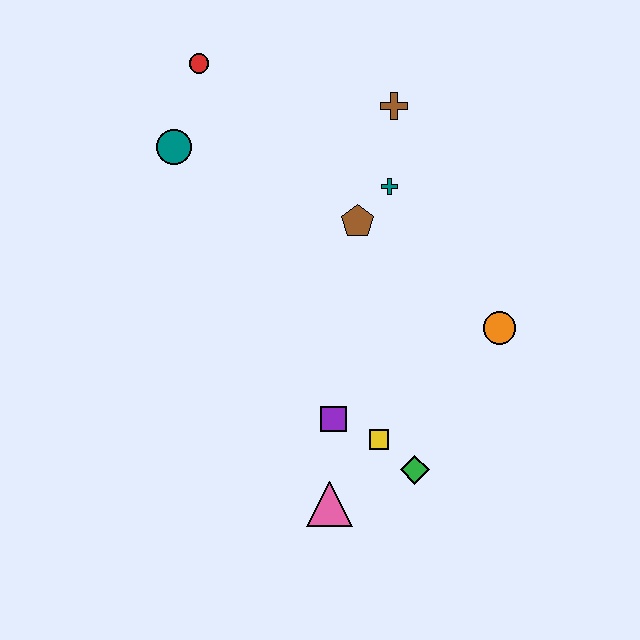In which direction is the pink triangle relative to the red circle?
The pink triangle is below the red circle.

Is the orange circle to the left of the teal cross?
No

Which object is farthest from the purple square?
The red circle is farthest from the purple square.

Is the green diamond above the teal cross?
No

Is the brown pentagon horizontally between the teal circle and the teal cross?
Yes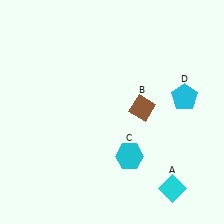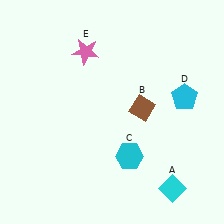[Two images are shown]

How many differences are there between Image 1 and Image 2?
There is 1 difference between the two images.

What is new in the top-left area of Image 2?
A pink star (E) was added in the top-left area of Image 2.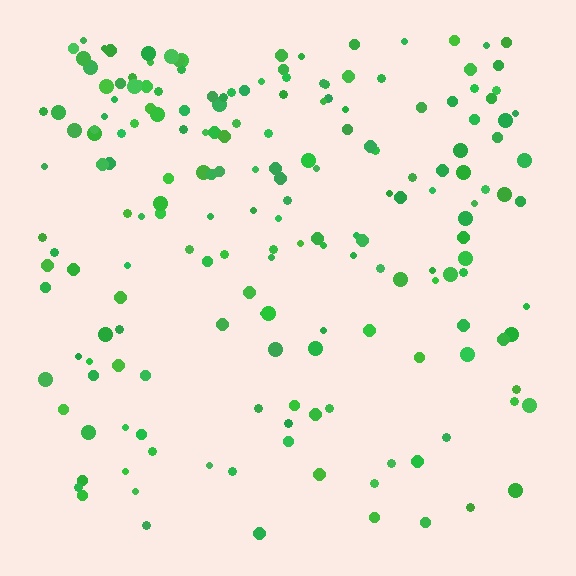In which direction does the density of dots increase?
From bottom to top, with the top side densest.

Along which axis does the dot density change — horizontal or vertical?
Vertical.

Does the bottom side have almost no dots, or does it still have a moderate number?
Still a moderate number, just noticeably fewer than the top.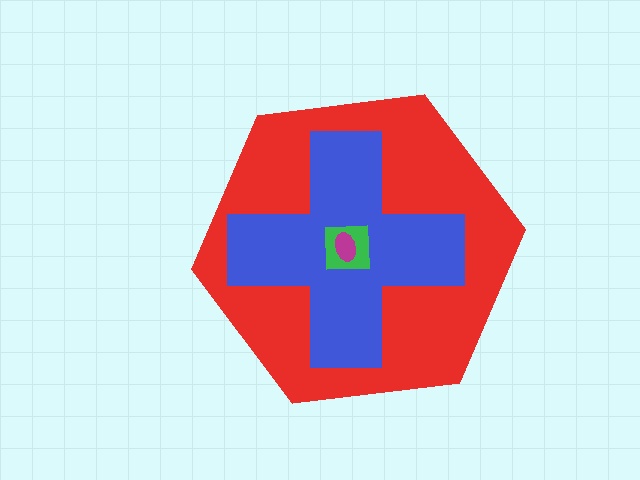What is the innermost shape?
The magenta ellipse.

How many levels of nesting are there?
4.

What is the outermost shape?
The red hexagon.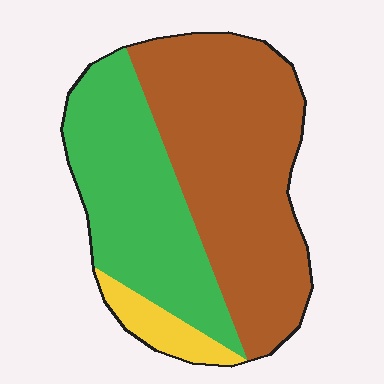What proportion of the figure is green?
Green covers around 40% of the figure.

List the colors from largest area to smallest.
From largest to smallest: brown, green, yellow.